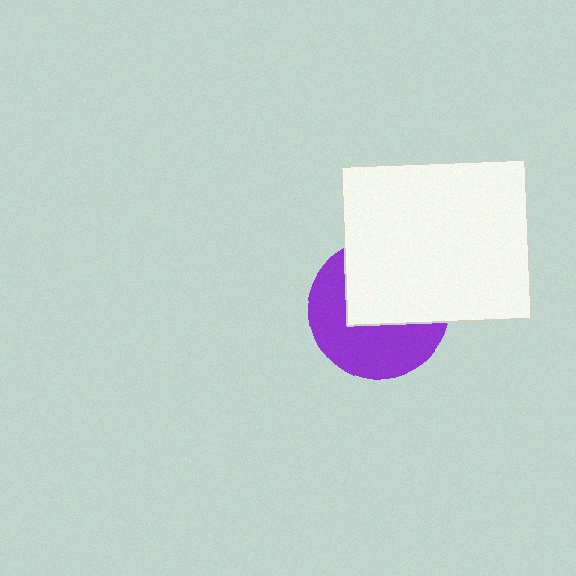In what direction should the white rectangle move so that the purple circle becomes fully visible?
The white rectangle should move up. That is the shortest direction to clear the overlap and leave the purple circle fully visible.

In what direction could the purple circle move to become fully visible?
The purple circle could move down. That would shift it out from behind the white rectangle entirely.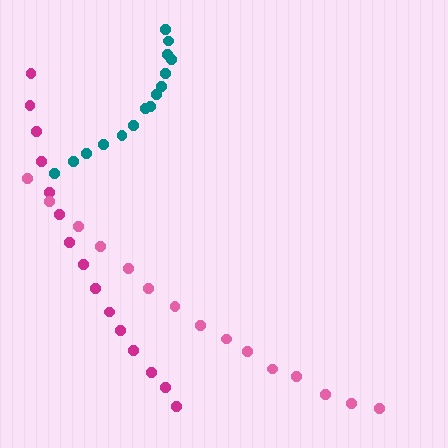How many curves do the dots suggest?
There are 3 distinct paths.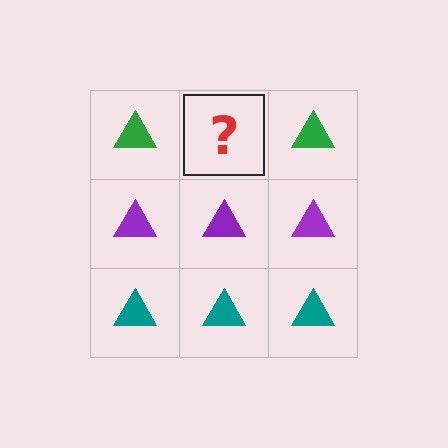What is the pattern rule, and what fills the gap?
The rule is that each row has a consistent color. The gap should be filled with a green triangle.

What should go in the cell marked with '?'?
The missing cell should contain a green triangle.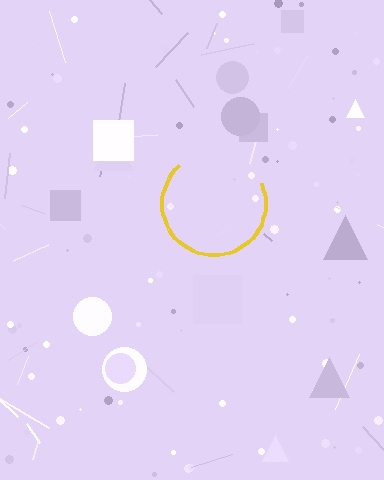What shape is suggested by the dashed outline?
The dashed outline suggests a circle.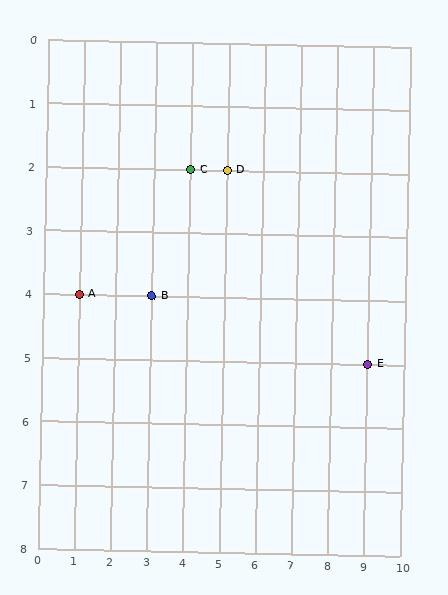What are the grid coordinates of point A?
Point A is at grid coordinates (1, 4).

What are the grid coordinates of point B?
Point B is at grid coordinates (3, 4).